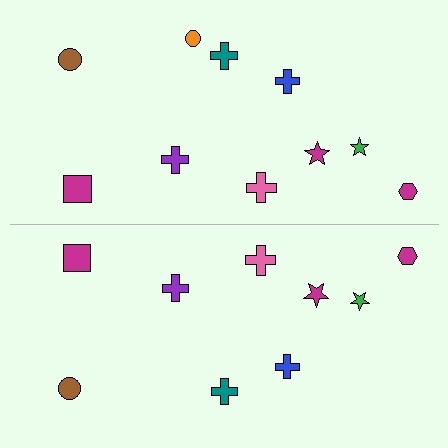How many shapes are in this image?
There are 19 shapes in this image.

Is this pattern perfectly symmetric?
No, the pattern is not perfectly symmetric. A orange circle is missing from the bottom side.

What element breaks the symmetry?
A orange circle is missing from the bottom side.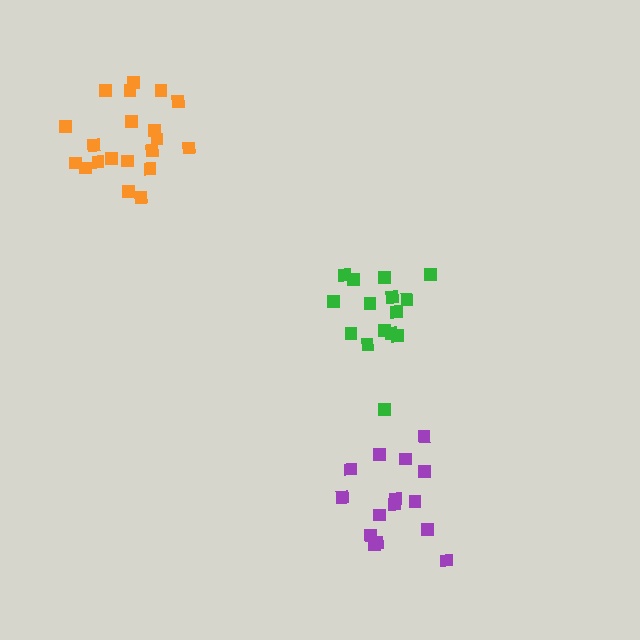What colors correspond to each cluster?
The clusters are colored: purple, orange, green.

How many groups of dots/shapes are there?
There are 3 groups.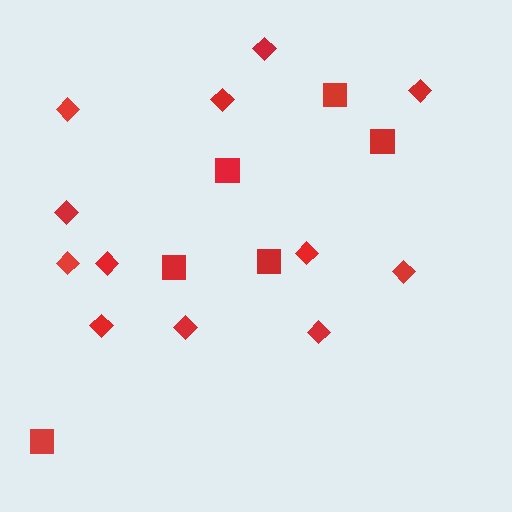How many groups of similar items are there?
There are 2 groups: one group of squares (6) and one group of diamonds (12).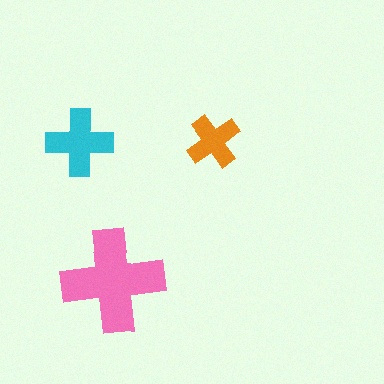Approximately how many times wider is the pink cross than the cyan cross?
About 1.5 times wider.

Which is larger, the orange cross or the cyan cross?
The cyan one.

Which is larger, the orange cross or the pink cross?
The pink one.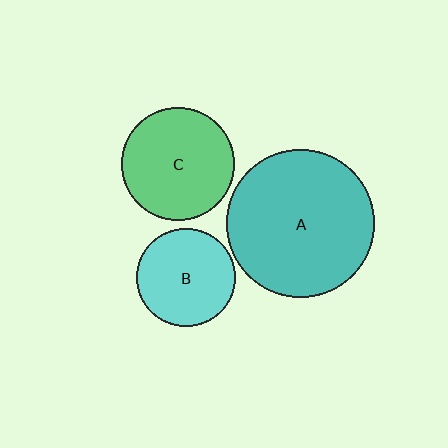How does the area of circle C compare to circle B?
Approximately 1.3 times.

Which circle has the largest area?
Circle A (teal).